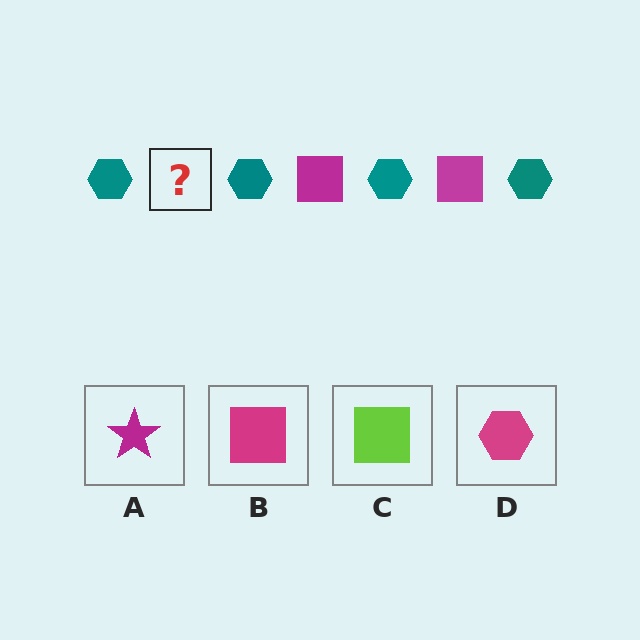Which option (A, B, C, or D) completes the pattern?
B.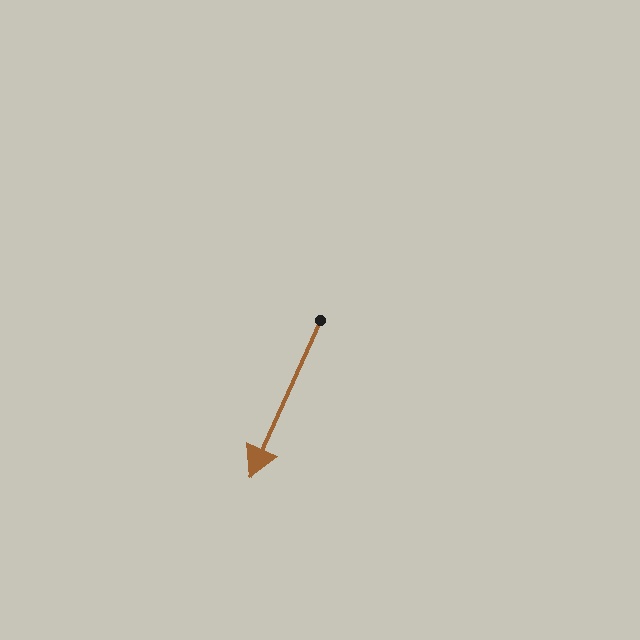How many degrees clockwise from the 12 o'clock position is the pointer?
Approximately 204 degrees.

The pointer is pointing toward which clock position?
Roughly 7 o'clock.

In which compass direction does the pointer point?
Southwest.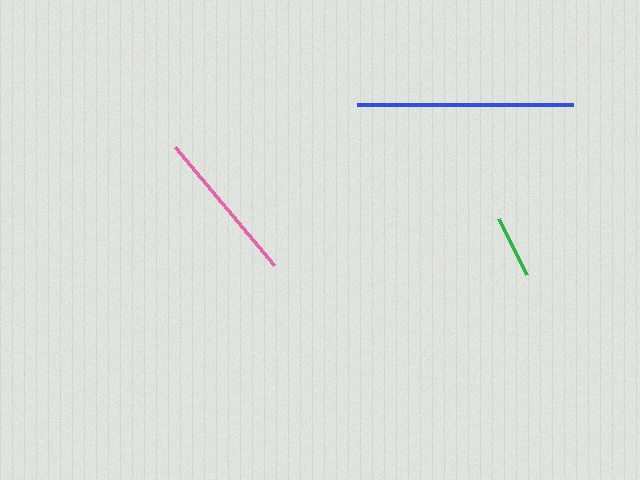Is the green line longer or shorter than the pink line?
The pink line is longer than the green line.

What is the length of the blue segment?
The blue segment is approximately 216 pixels long.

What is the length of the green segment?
The green segment is approximately 63 pixels long.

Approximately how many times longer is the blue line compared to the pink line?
The blue line is approximately 1.4 times the length of the pink line.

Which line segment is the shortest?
The green line is the shortest at approximately 63 pixels.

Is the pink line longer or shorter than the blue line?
The blue line is longer than the pink line.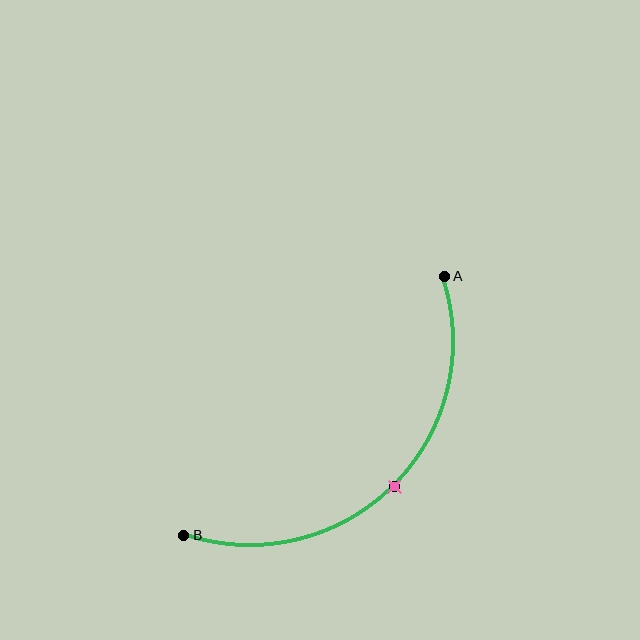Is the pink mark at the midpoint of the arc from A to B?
Yes. The pink mark lies on the arc at equal arc-length from both A and B — it is the arc midpoint.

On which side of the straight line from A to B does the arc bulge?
The arc bulges below and to the right of the straight line connecting A and B.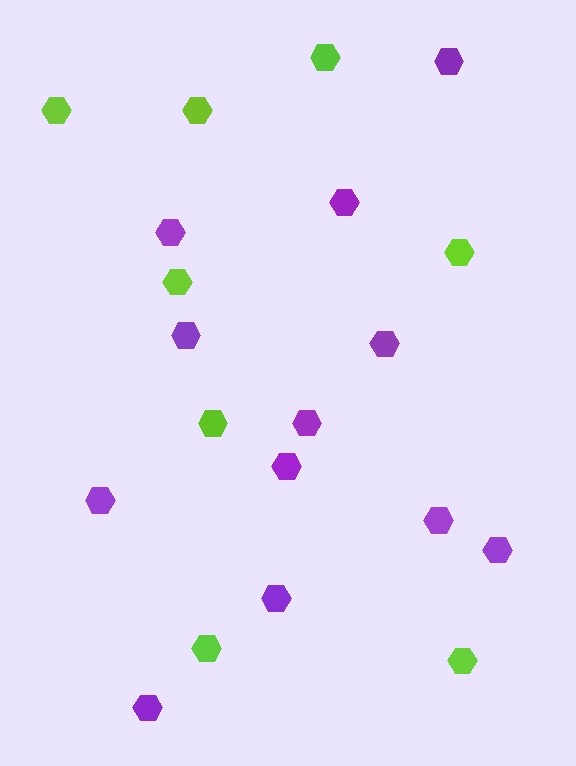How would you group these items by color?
There are 2 groups: one group of lime hexagons (8) and one group of purple hexagons (12).